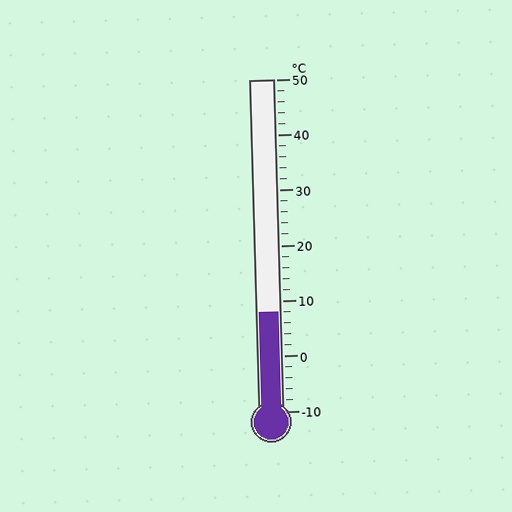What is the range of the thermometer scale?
The thermometer scale ranges from -10°C to 50°C.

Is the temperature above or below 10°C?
The temperature is below 10°C.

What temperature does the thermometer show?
The thermometer shows approximately 8°C.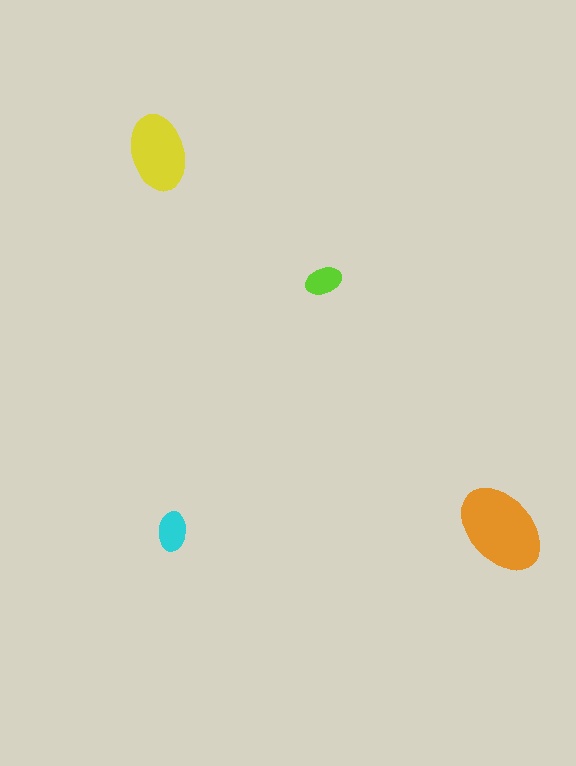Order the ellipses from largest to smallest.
the orange one, the yellow one, the cyan one, the lime one.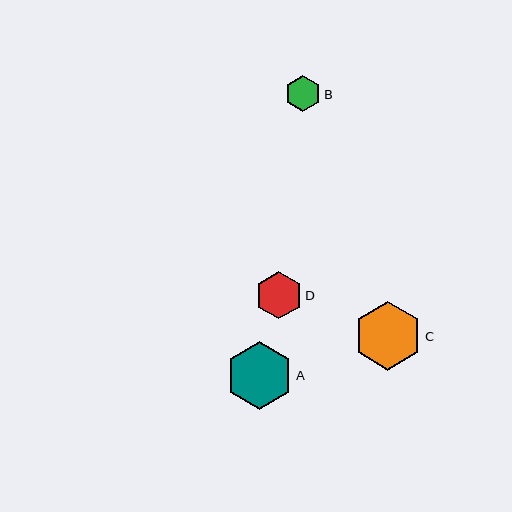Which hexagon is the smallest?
Hexagon B is the smallest with a size of approximately 37 pixels.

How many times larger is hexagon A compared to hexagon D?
Hexagon A is approximately 1.4 times the size of hexagon D.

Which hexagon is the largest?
Hexagon C is the largest with a size of approximately 69 pixels.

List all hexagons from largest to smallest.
From largest to smallest: C, A, D, B.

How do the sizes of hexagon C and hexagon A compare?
Hexagon C and hexagon A are approximately the same size.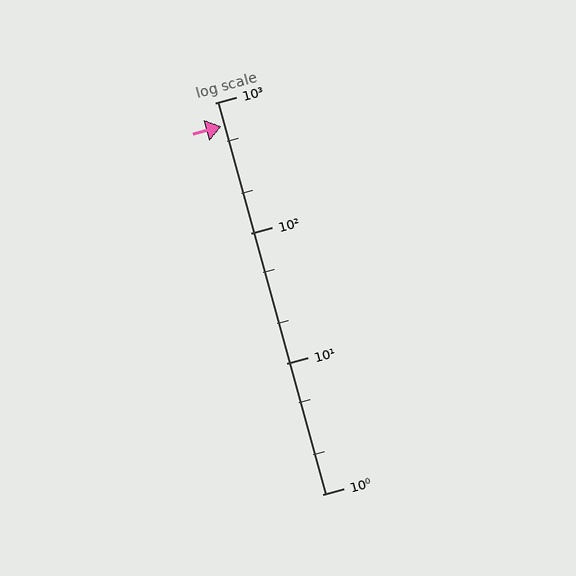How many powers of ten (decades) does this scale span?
The scale spans 3 decades, from 1 to 1000.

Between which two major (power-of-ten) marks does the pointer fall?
The pointer is between 100 and 1000.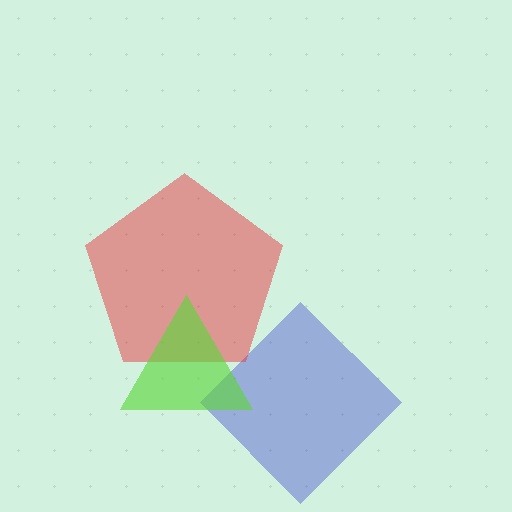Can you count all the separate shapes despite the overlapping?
Yes, there are 3 separate shapes.